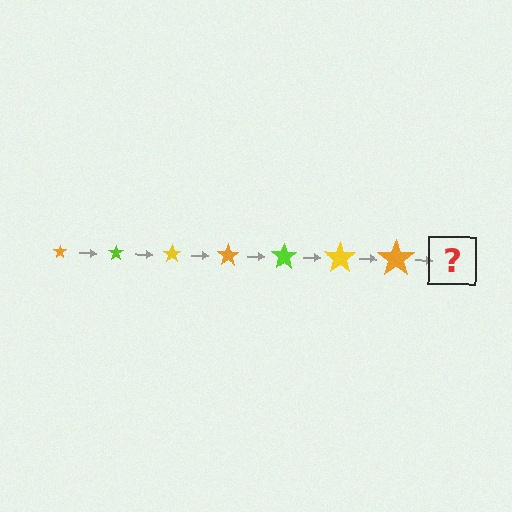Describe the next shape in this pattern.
It should be a lime star, larger than the previous one.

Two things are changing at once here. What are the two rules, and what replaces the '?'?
The two rules are that the star grows larger each step and the color cycles through orange, lime, and yellow. The '?' should be a lime star, larger than the previous one.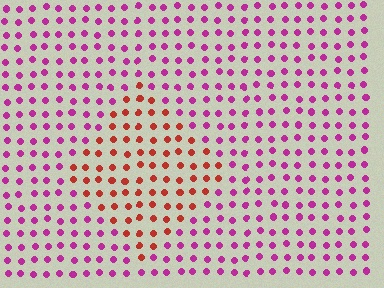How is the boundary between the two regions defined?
The boundary is defined purely by a slight shift in hue (about 50 degrees). Spacing, size, and orientation are identical on both sides.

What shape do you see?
I see a diamond.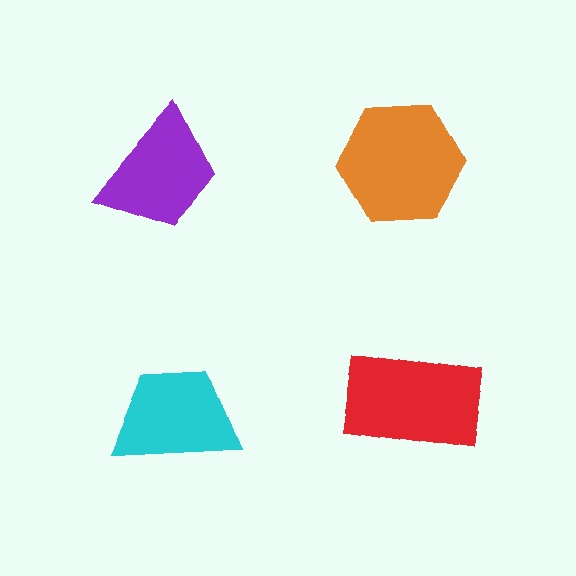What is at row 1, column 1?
A purple trapezoid.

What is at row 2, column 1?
A cyan trapezoid.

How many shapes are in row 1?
2 shapes.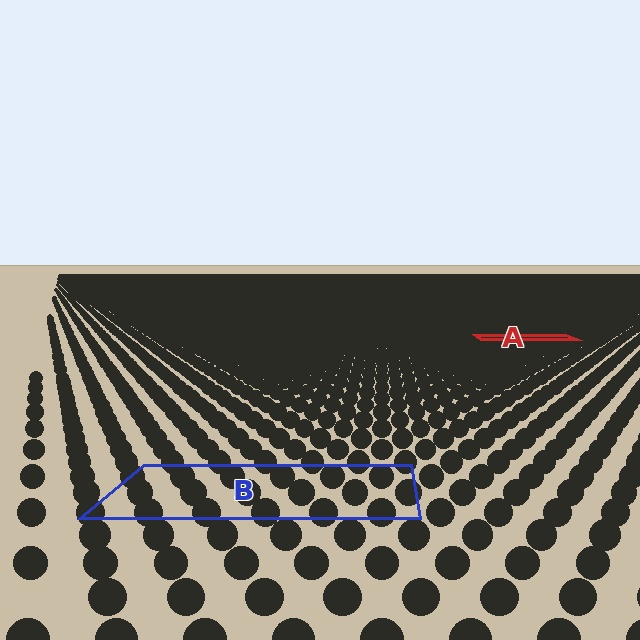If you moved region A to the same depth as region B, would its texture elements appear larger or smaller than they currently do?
They would appear larger. At a closer depth, the same texture elements are projected at a bigger on-screen size.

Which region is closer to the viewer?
Region B is closer. The texture elements there are larger and more spread out.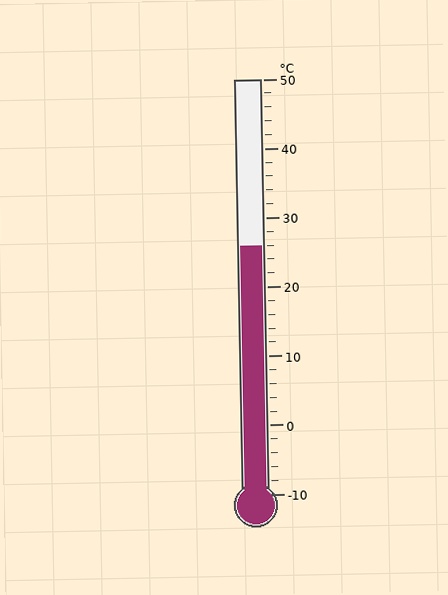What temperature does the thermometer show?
The thermometer shows approximately 26°C.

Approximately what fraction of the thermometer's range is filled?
The thermometer is filled to approximately 60% of its range.